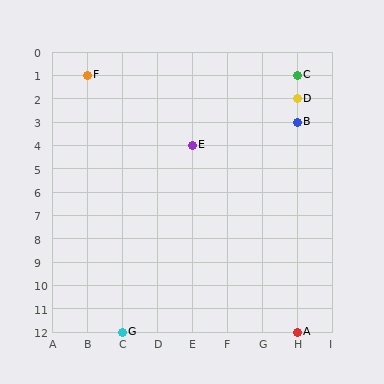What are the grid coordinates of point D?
Point D is at grid coordinates (H, 2).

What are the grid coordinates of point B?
Point B is at grid coordinates (H, 3).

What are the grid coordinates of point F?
Point F is at grid coordinates (B, 1).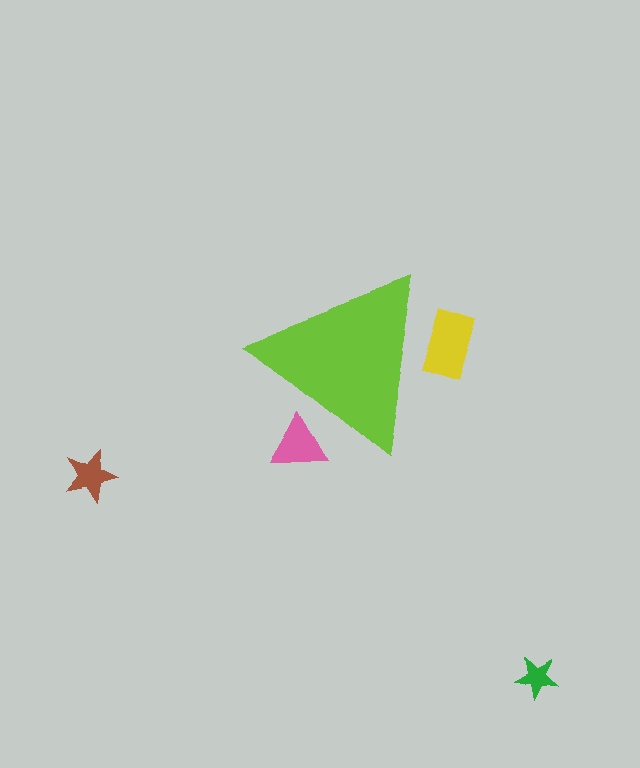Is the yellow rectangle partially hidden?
Yes, the yellow rectangle is partially hidden behind the lime triangle.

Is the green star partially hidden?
No, the green star is fully visible.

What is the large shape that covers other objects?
A lime triangle.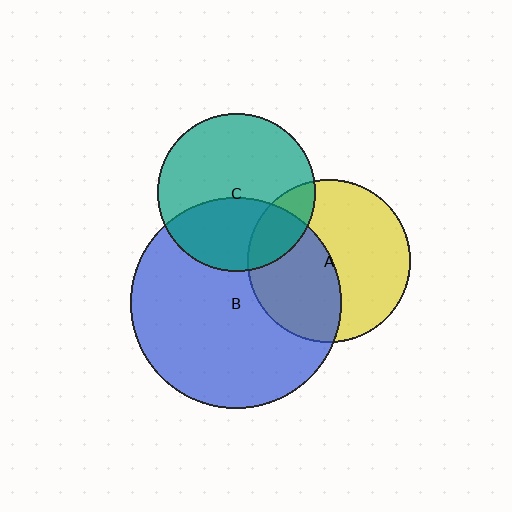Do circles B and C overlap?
Yes.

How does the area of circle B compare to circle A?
Approximately 1.7 times.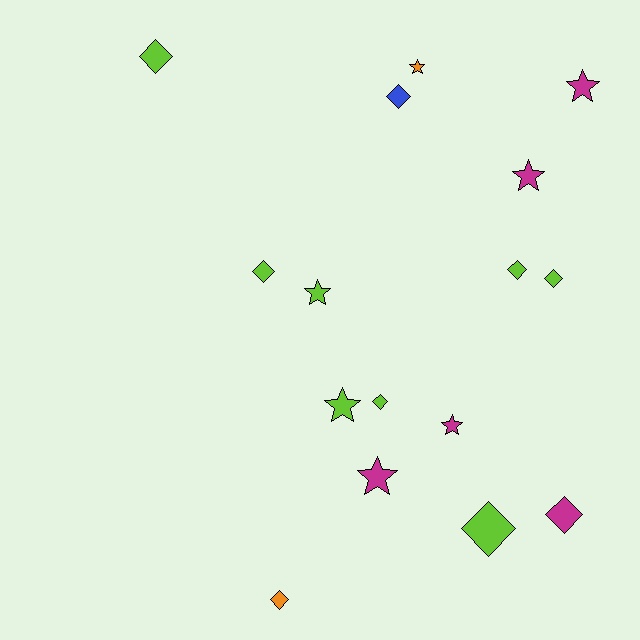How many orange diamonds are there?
There is 1 orange diamond.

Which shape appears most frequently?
Diamond, with 9 objects.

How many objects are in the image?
There are 16 objects.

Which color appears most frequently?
Lime, with 8 objects.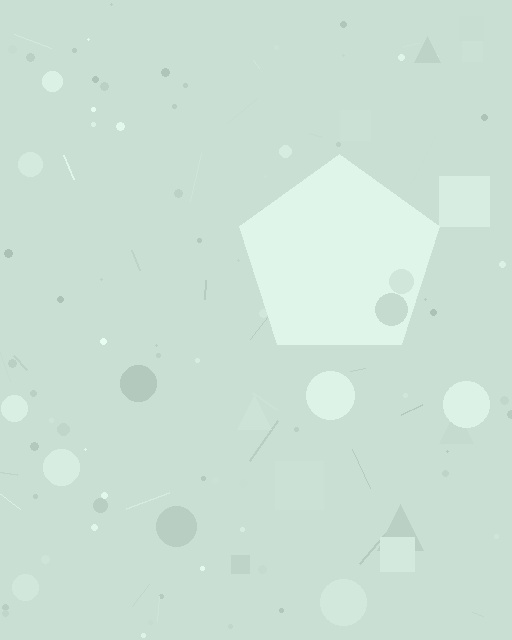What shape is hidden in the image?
A pentagon is hidden in the image.